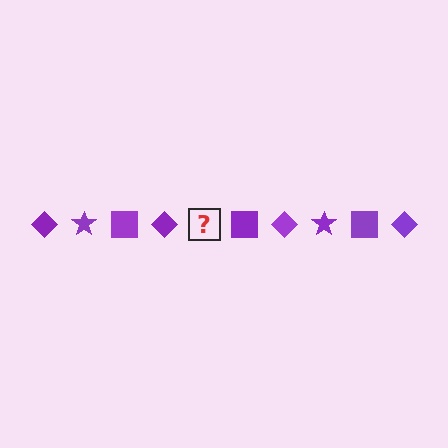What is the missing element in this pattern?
The missing element is a purple star.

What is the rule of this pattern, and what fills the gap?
The rule is that the pattern cycles through diamond, star, square shapes in purple. The gap should be filled with a purple star.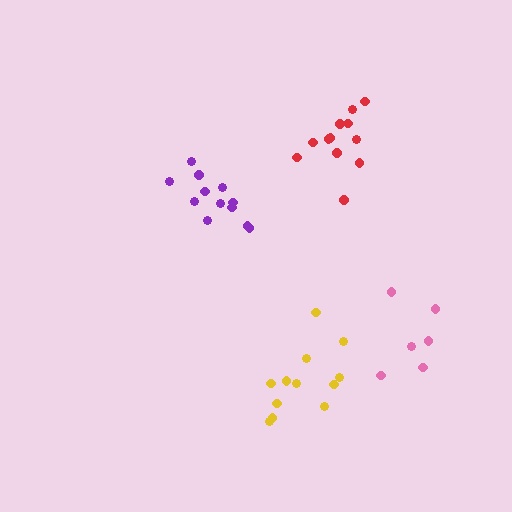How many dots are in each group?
Group 1: 12 dots, Group 2: 6 dots, Group 3: 12 dots, Group 4: 12 dots (42 total).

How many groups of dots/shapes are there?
There are 4 groups.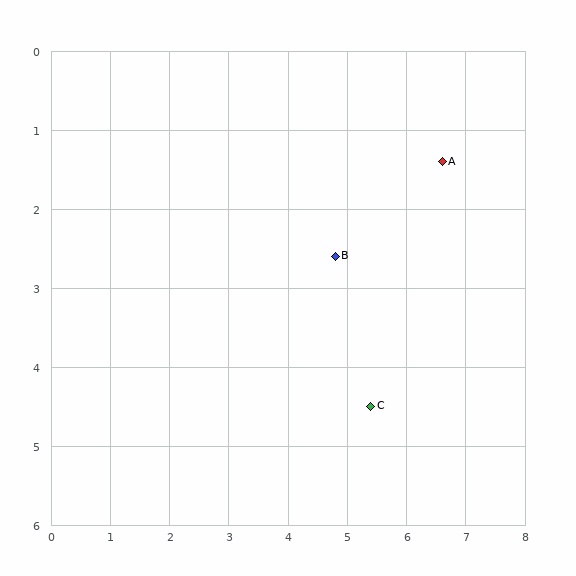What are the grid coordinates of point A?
Point A is at approximately (6.6, 1.4).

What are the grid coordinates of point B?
Point B is at approximately (4.8, 2.6).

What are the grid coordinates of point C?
Point C is at approximately (5.4, 4.5).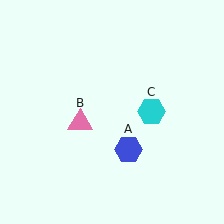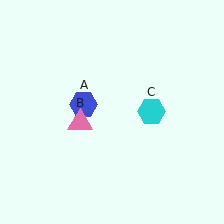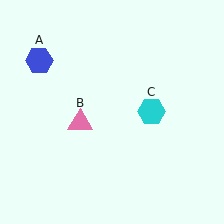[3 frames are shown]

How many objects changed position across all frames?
1 object changed position: blue hexagon (object A).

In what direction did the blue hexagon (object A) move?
The blue hexagon (object A) moved up and to the left.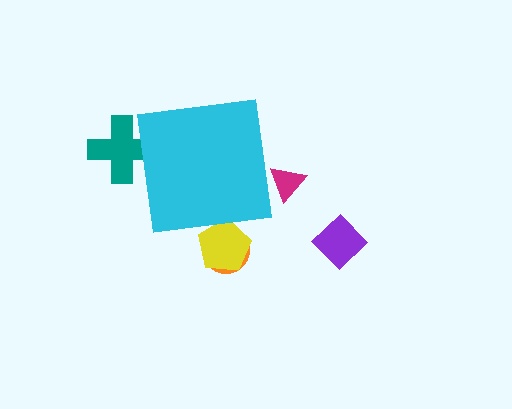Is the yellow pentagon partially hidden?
Yes, the yellow pentagon is partially hidden behind the cyan square.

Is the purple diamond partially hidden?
No, the purple diamond is fully visible.